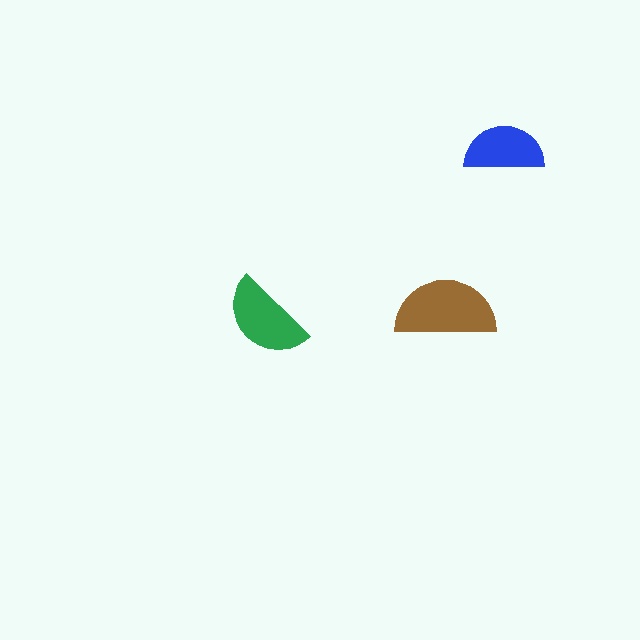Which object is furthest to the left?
The green semicircle is leftmost.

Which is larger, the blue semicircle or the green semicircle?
The green one.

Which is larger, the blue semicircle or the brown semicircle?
The brown one.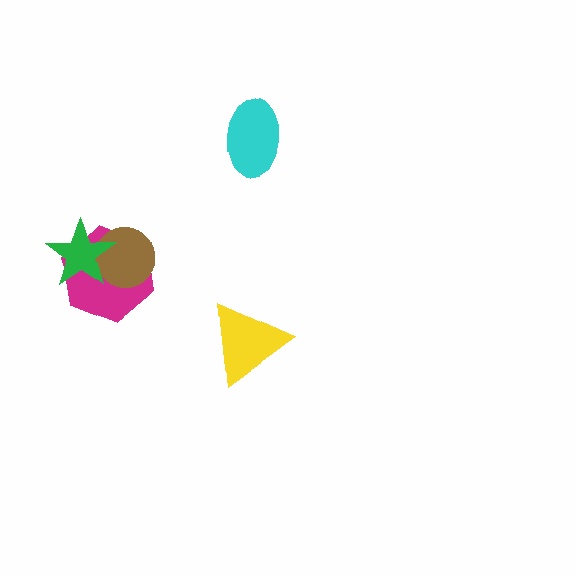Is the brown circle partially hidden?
Yes, it is partially covered by another shape.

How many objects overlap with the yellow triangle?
0 objects overlap with the yellow triangle.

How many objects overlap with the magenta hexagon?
2 objects overlap with the magenta hexagon.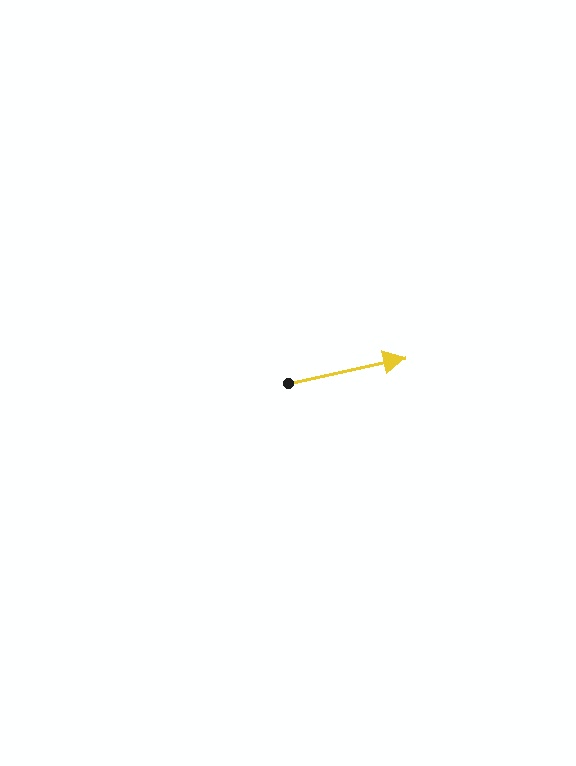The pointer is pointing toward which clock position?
Roughly 3 o'clock.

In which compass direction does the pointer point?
East.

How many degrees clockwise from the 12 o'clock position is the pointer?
Approximately 78 degrees.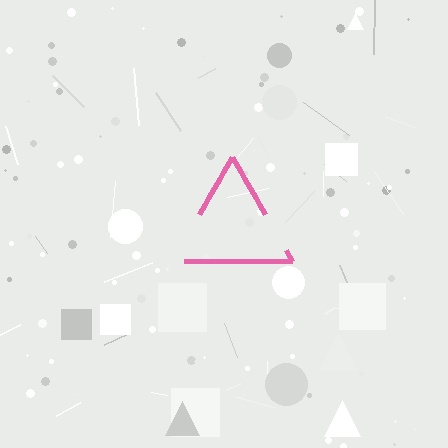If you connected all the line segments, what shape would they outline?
They would outline a triangle.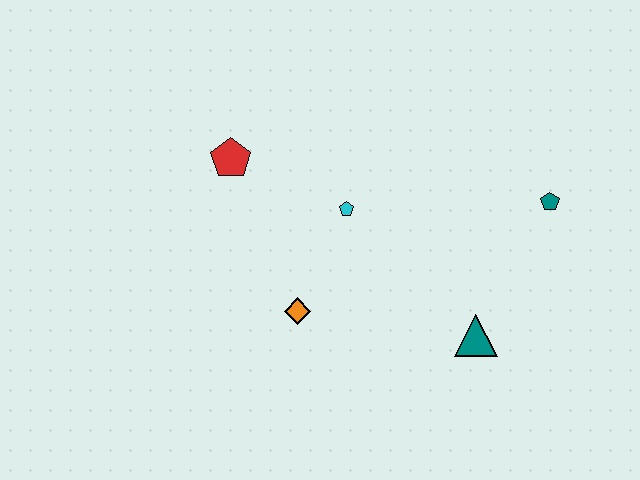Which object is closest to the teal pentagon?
The teal triangle is closest to the teal pentagon.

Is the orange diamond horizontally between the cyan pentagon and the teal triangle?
No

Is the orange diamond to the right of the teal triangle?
No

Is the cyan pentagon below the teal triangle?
No